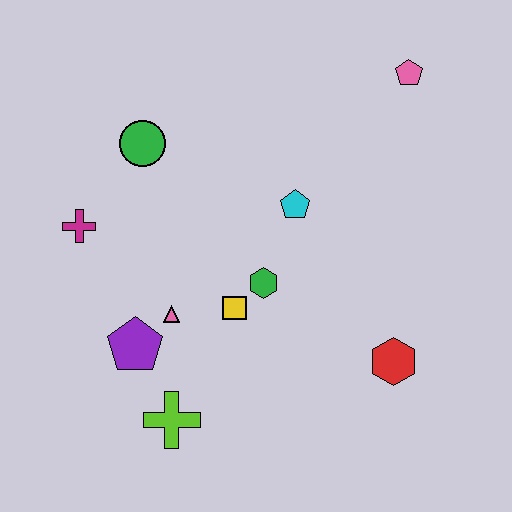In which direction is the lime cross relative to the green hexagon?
The lime cross is below the green hexagon.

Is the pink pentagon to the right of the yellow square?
Yes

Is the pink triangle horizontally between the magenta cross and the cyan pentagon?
Yes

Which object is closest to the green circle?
The magenta cross is closest to the green circle.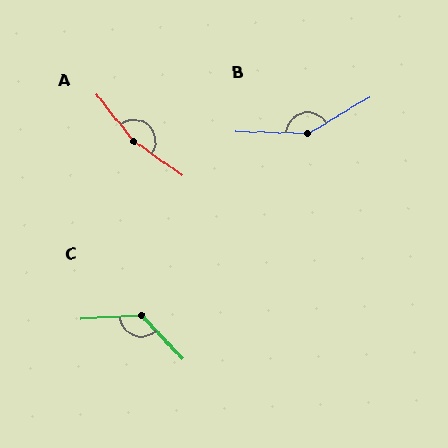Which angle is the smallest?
C, at approximately 129 degrees.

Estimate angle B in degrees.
Approximately 148 degrees.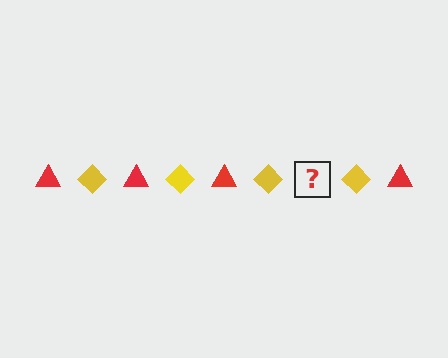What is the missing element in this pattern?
The missing element is a red triangle.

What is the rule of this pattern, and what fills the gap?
The rule is that the pattern alternates between red triangle and yellow diamond. The gap should be filled with a red triangle.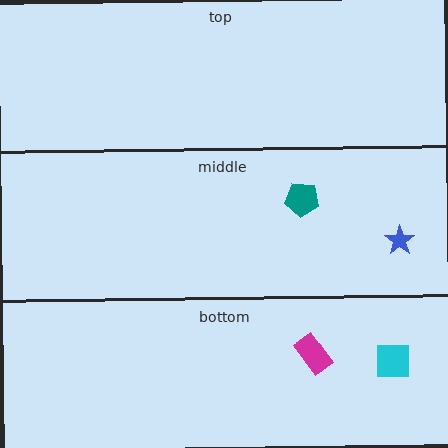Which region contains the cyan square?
The bottom region.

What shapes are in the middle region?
The blue star, the teal pentagon.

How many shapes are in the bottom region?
2.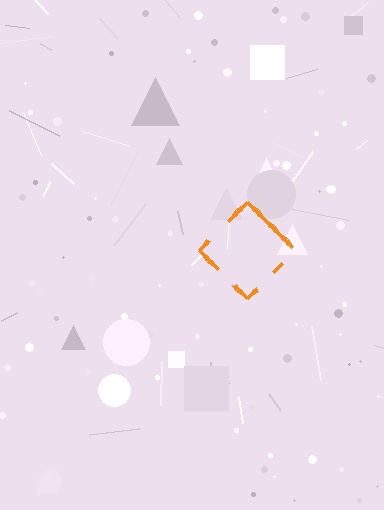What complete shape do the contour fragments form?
The contour fragments form a diamond.